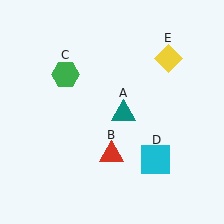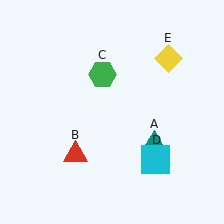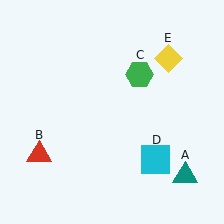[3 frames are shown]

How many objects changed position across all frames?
3 objects changed position: teal triangle (object A), red triangle (object B), green hexagon (object C).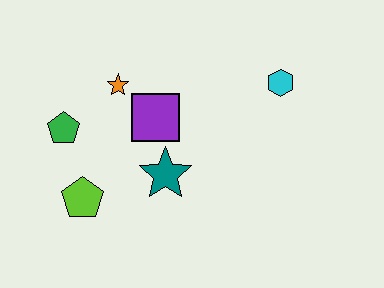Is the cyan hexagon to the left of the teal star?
No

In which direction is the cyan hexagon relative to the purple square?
The cyan hexagon is to the right of the purple square.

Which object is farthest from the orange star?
The cyan hexagon is farthest from the orange star.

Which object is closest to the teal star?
The purple square is closest to the teal star.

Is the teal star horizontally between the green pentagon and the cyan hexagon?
Yes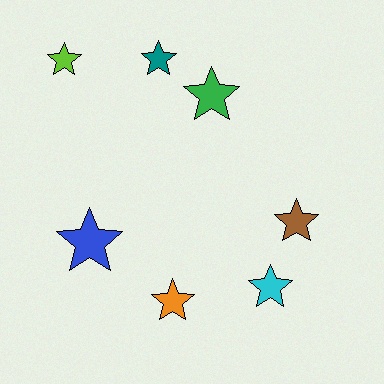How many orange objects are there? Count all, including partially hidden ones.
There is 1 orange object.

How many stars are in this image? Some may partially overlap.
There are 7 stars.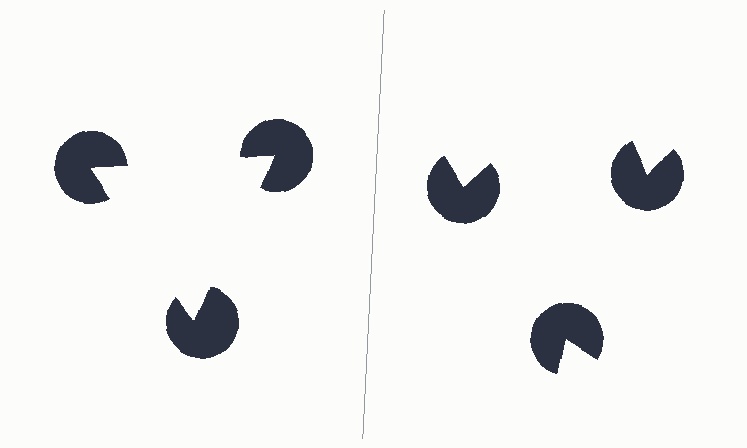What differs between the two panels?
The pac-man discs are positioned identically on both sides; only the wedge orientations differ. On the left they align to a triangle; on the right they are misaligned.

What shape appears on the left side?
An illusory triangle.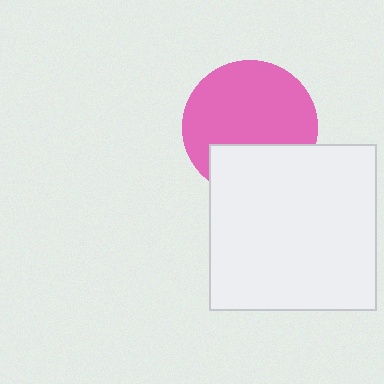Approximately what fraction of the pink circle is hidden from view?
Roughly 31% of the pink circle is hidden behind the white square.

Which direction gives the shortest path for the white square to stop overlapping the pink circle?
Moving down gives the shortest separation.